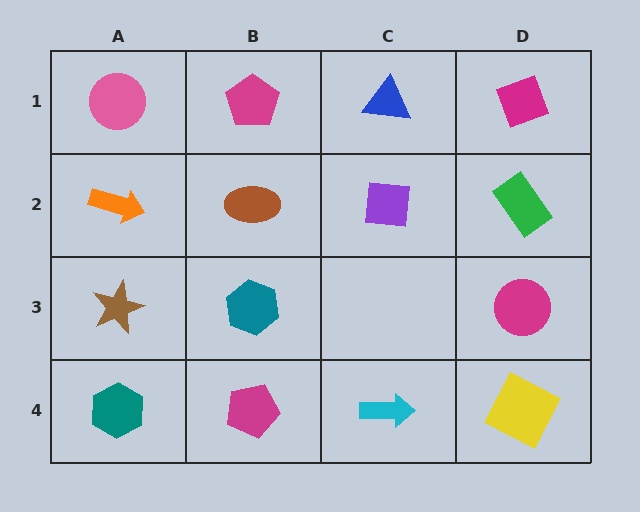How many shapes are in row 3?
3 shapes.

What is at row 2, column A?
An orange arrow.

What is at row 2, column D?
A green rectangle.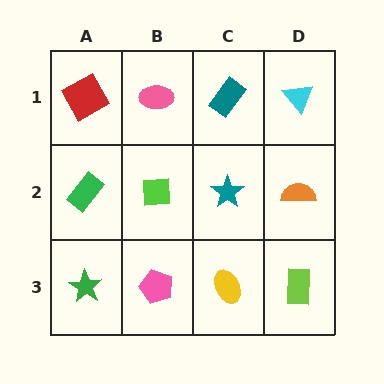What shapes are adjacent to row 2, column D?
A cyan triangle (row 1, column D), a lime rectangle (row 3, column D), a teal star (row 2, column C).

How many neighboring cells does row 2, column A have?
3.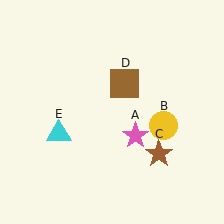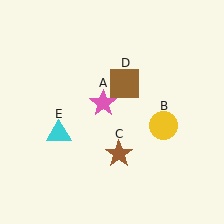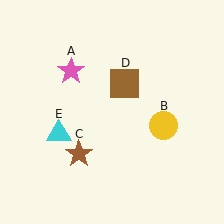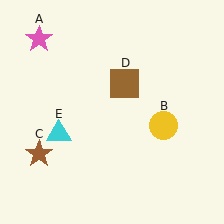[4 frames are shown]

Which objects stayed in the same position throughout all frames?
Yellow circle (object B) and brown square (object D) and cyan triangle (object E) remained stationary.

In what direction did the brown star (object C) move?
The brown star (object C) moved left.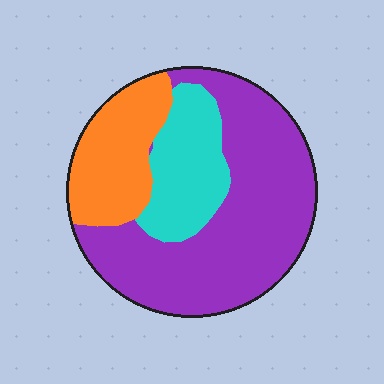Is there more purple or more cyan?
Purple.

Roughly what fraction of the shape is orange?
Orange takes up about one fifth (1/5) of the shape.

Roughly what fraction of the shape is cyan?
Cyan covers around 20% of the shape.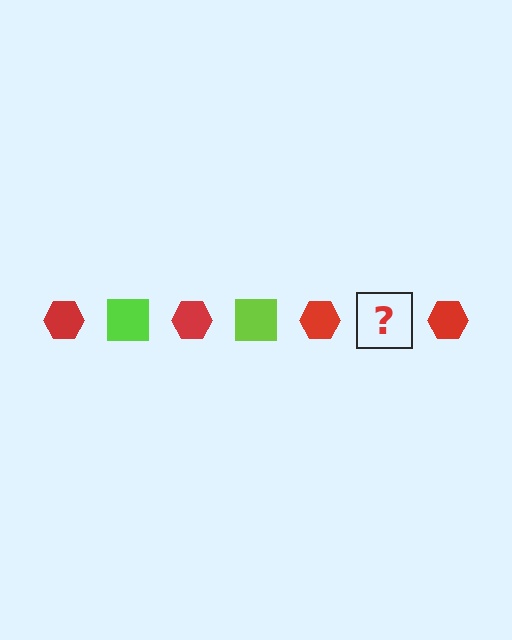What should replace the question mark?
The question mark should be replaced with a lime square.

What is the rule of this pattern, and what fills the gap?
The rule is that the pattern alternates between red hexagon and lime square. The gap should be filled with a lime square.